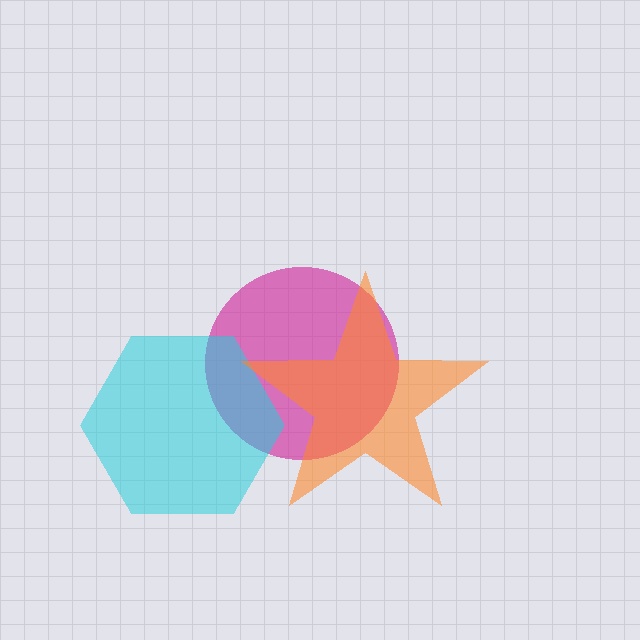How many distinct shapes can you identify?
There are 3 distinct shapes: a magenta circle, a cyan hexagon, an orange star.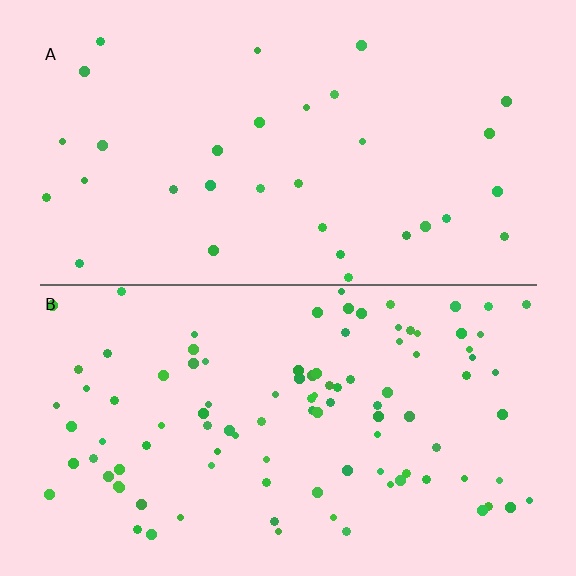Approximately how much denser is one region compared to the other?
Approximately 3.2× — region B over region A.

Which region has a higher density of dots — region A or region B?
B (the bottom).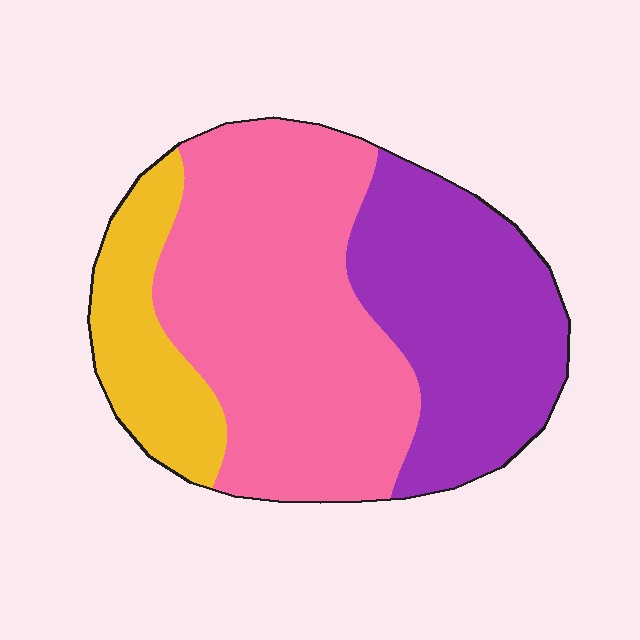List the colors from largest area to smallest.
From largest to smallest: pink, purple, yellow.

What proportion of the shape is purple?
Purple takes up between a third and a half of the shape.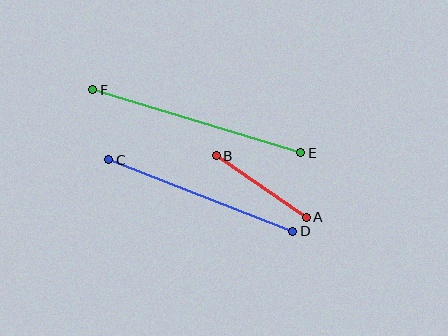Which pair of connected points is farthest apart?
Points E and F are farthest apart.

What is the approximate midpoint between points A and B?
The midpoint is at approximately (261, 187) pixels.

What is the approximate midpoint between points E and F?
The midpoint is at approximately (197, 121) pixels.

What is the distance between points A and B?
The distance is approximately 109 pixels.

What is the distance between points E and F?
The distance is approximately 218 pixels.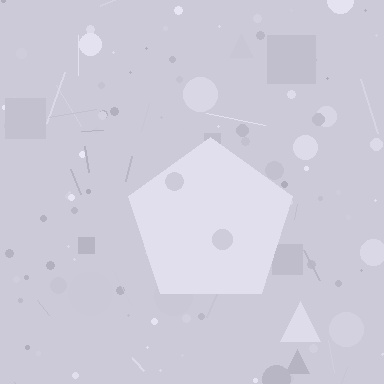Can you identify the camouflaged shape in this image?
The camouflaged shape is a pentagon.